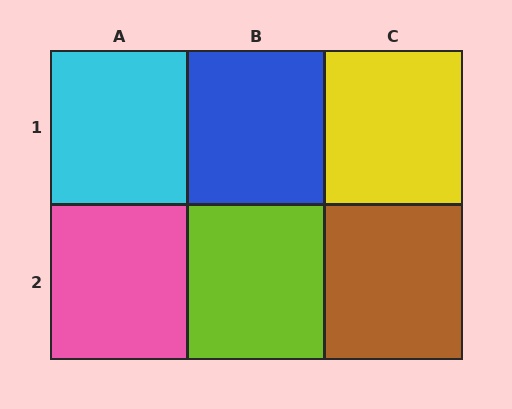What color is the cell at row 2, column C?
Brown.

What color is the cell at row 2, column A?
Pink.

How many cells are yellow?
1 cell is yellow.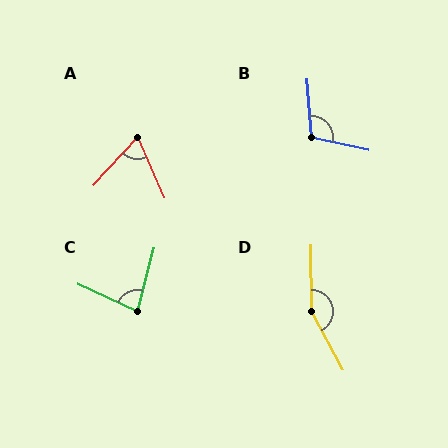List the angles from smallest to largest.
A (66°), C (79°), B (107°), D (152°).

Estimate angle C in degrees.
Approximately 79 degrees.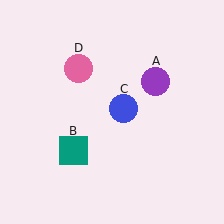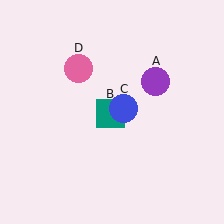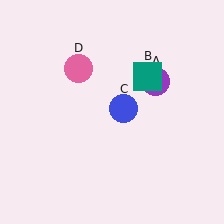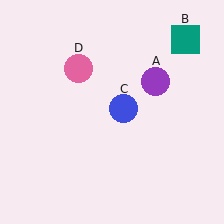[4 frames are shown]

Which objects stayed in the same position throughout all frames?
Purple circle (object A) and blue circle (object C) and pink circle (object D) remained stationary.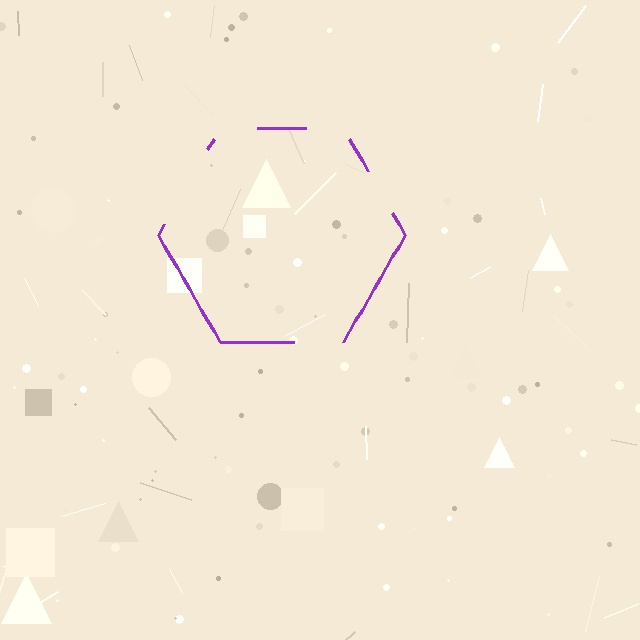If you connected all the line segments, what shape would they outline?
They would outline a hexagon.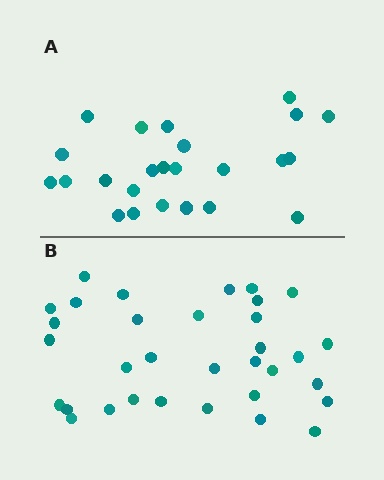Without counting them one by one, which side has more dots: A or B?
Region B (the bottom region) has more dots.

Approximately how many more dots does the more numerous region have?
Region B has roughly 8 or so more dots than region A.